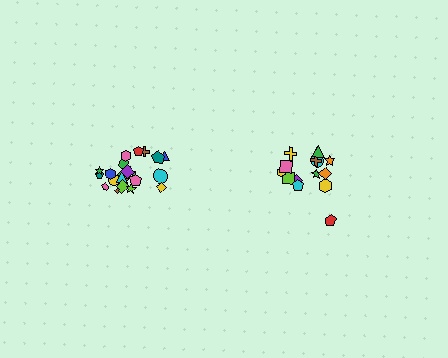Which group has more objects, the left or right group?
The left group.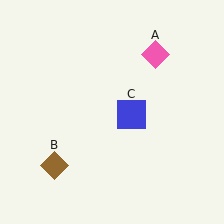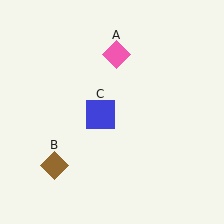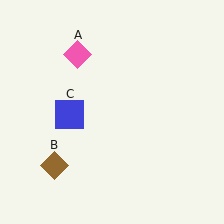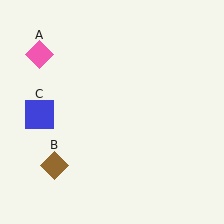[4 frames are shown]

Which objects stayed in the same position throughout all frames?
Brown diamond (object B) remained stationary.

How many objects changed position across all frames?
2 objects changed position: pink diamond (object A), blue square (object C).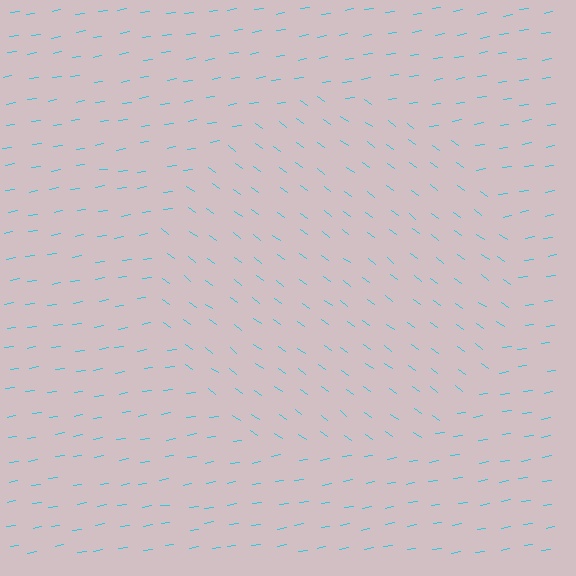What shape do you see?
I see a circle.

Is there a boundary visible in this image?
Yes, there is a texture boundary formed by a change in line orientation.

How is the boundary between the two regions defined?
The boundary is defined purely by a change in line orientation (approximately 45 degrees difference). All lines are the same color and thickness.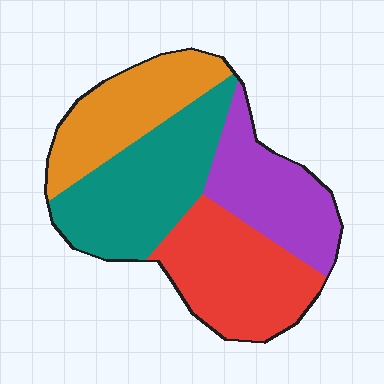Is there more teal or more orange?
Teal.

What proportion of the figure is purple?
Purple covers 22% of the figure.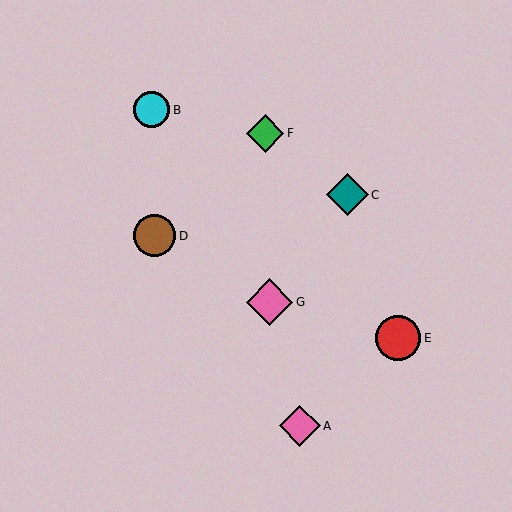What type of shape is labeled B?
Shape B is a cyan circle.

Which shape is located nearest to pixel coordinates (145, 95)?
The cyan circle (labeled B) at (152, 110) is nearest to that location.